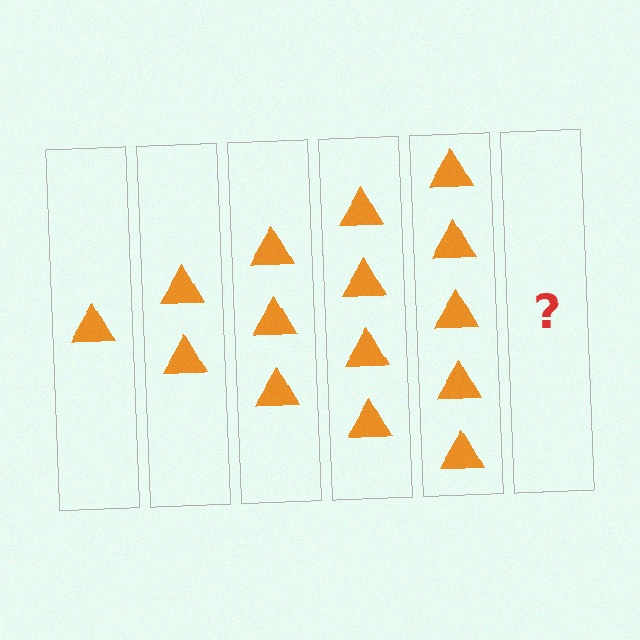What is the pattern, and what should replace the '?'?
The pattern is that each step adds one more triangle. The '?' should be 6 triangles.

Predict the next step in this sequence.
The next step is 6 triangles.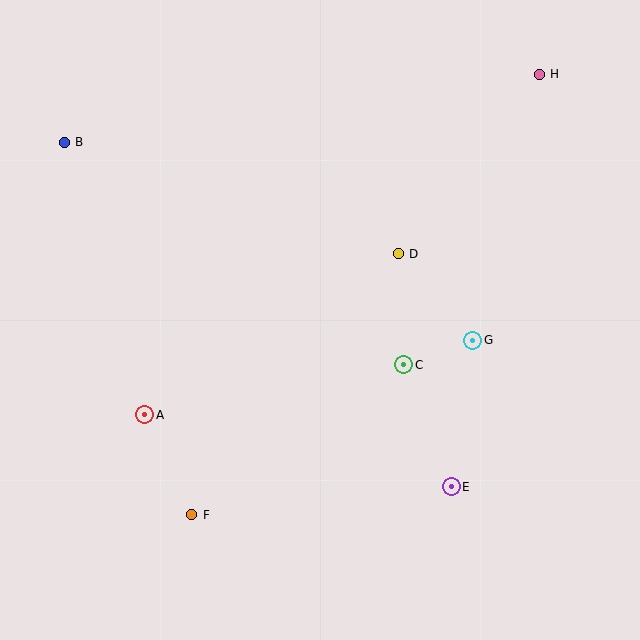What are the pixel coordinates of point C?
Point C is at (404, 365).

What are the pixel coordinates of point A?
Point A is at (145, 415).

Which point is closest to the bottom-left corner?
Point F is closest to the bottom-left corner.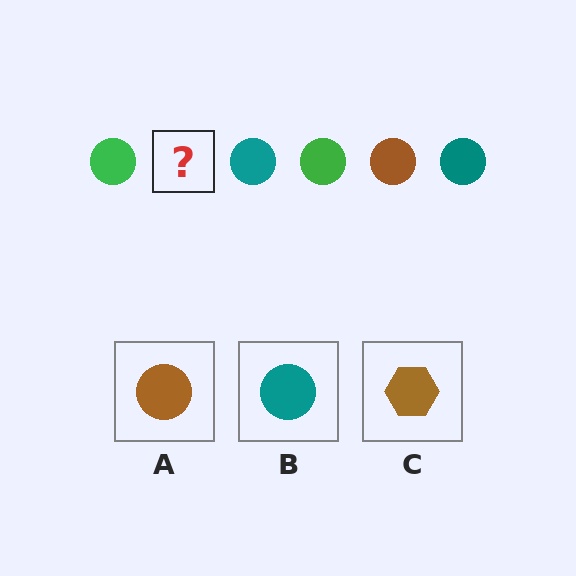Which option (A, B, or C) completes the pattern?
A.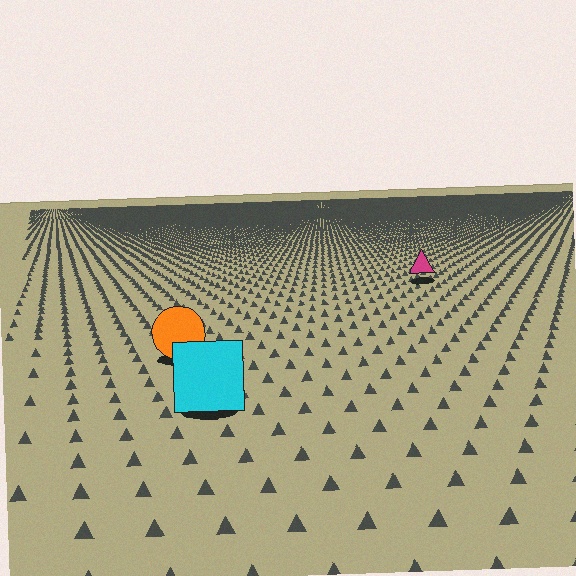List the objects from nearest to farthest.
From nearest to farthest: the cyan square, the orange circle, the magenta triangle.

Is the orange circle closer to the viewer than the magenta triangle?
Yes. The orange circle is closer — you can tell from the texture gradient: the ground texture is coarser near it.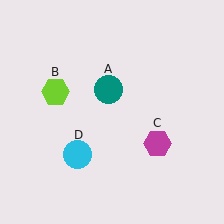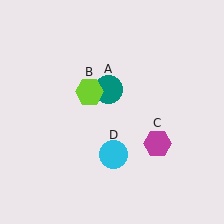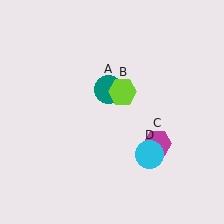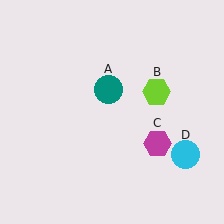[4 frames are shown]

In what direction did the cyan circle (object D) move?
The cyan circle (object D) moved right.